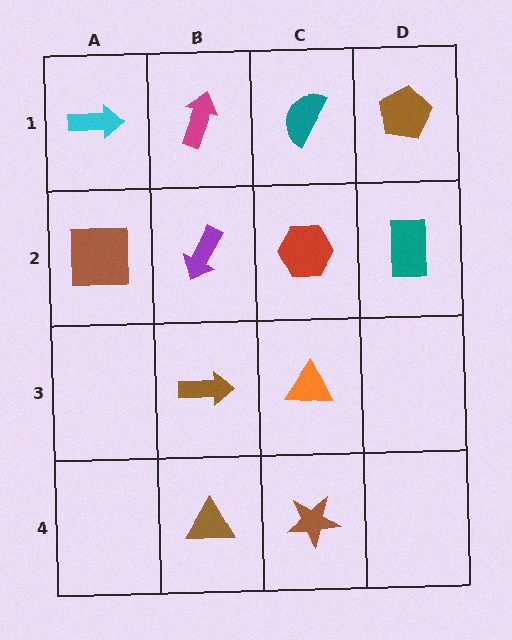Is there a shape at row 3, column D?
No, that cell is empty.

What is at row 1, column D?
A brown pentagon.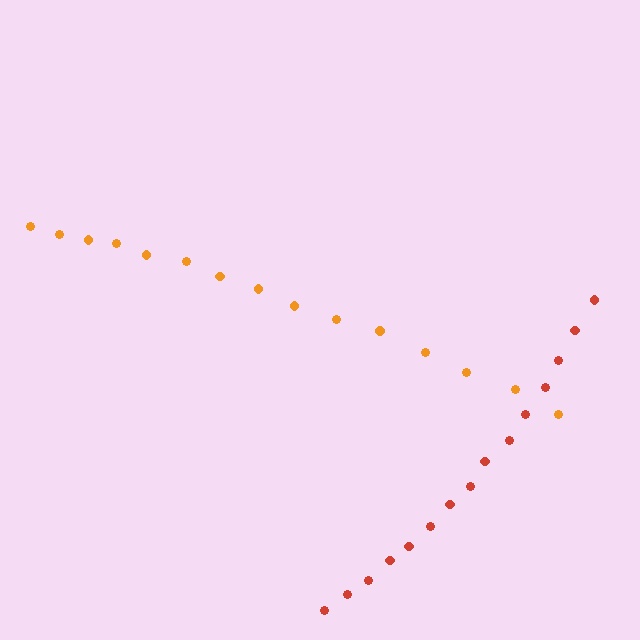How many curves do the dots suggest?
There are 2 distinct paths.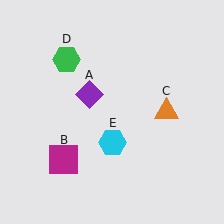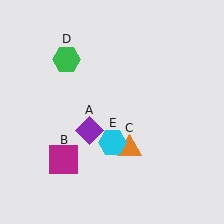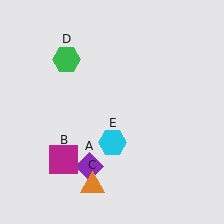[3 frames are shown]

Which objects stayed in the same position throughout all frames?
Magenta square (object B) and green hexagon (object D) and cyan hexagon (object E) remained stationary.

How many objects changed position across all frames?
2 objects changed position: purple diamond (object A), orange triangle (object C).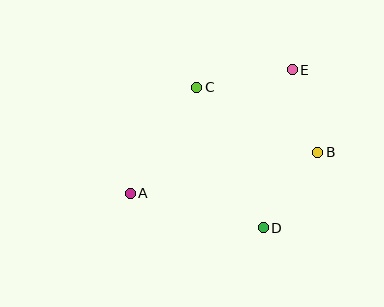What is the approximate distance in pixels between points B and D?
The distance between B and D is approximately 93 pixels.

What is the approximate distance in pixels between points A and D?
The distance between A and D is approximately 138 pixels.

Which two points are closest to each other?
Points B and E are closest to each other.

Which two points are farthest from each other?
Points A and E are farthest from each other.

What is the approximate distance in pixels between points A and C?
The distance between A and C is approximately 125 pixels.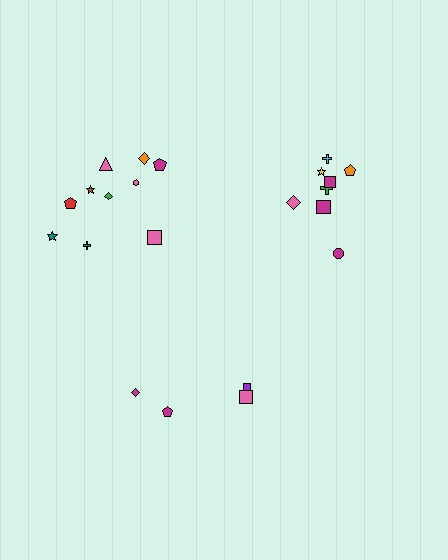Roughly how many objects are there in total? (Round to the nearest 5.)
Roughly 20 objects in total.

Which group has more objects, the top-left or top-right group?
The top-left group.